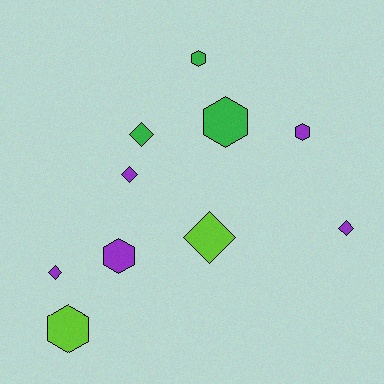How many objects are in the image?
There are 10 objects.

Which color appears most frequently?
Purple, with 5 objects.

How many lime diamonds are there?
There is 1 lime diamond.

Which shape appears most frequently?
Diamond, with 5 objects.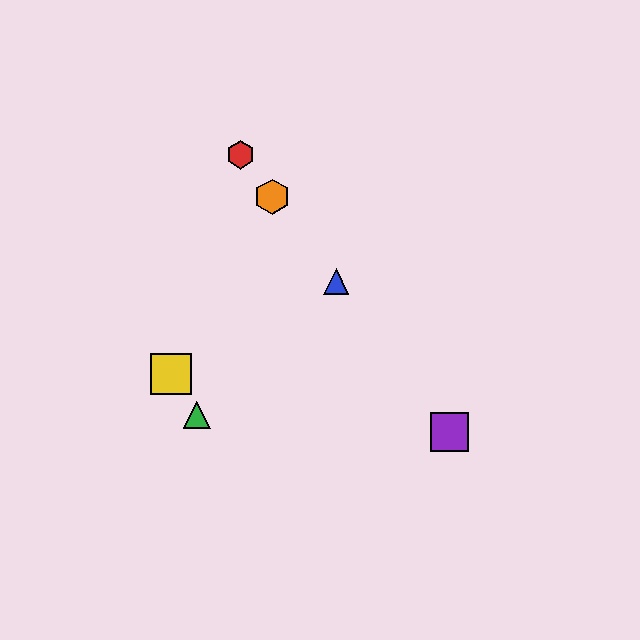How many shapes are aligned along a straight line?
4 shapes (the red hexagon, the blue triangle, the purple square, the orange hexagon) are aligned along a straight line.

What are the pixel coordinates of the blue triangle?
The blue triangle is at (336, 281).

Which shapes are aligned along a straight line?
The red hexagon, the blue triangle, the purple square, the orange hexagon are aligned along a straight line.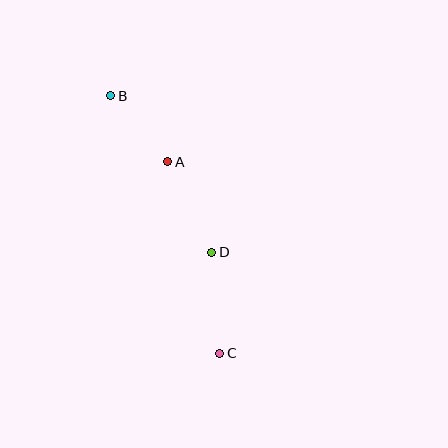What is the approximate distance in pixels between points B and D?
The distance between B and D is approximately 186 pixels.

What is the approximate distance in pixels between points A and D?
The distance between A and D is approximately 101 pixels.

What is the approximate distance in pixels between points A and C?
The distance between A and C is approximately 198 pixels.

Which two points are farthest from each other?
Points B and C are farthest from each other.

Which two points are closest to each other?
Points A and B are closest to each other.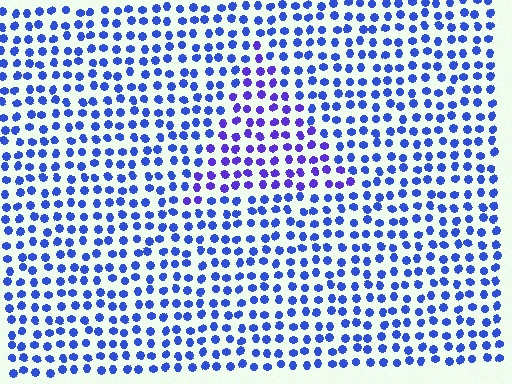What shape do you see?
I see a triangle.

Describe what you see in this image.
The image is filled with small blue elements in a uniform arrangement. A triangle-shaped region is visible where the elements are tinted to a slightly different hue, forming a subtle color boundary.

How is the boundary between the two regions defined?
The boundary is defined purely by a slight shift in hue (about 28 degrees). Spacing, size, and orientation are identical on both sides.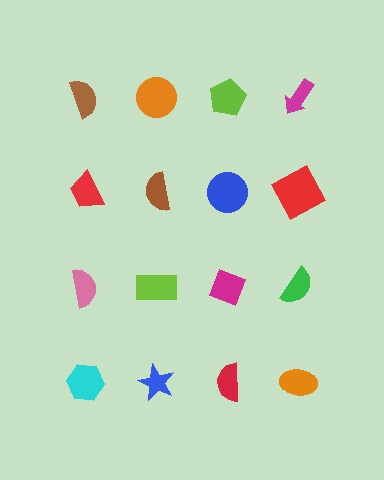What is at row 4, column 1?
A cyan hexagon.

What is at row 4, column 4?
An orange ellipse.